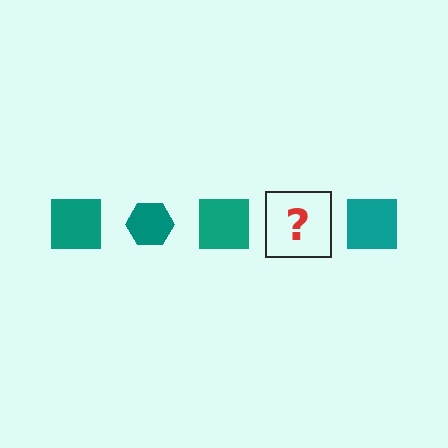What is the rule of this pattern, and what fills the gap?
The rule is that the pattern cycles through square, hexagon shapes in teal. The gap should be filled with a teal hexagon.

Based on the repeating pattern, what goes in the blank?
The blank should be a teal hexagon.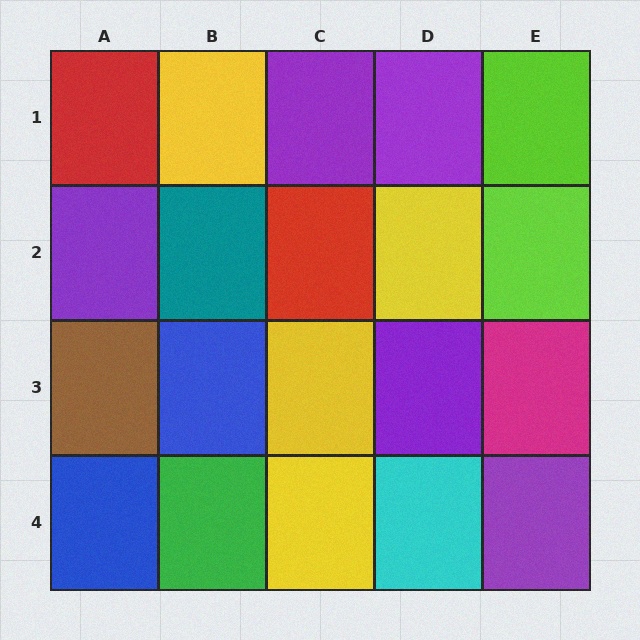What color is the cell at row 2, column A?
Purple.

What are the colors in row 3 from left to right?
Brown, blue, yellow, purple, magenta.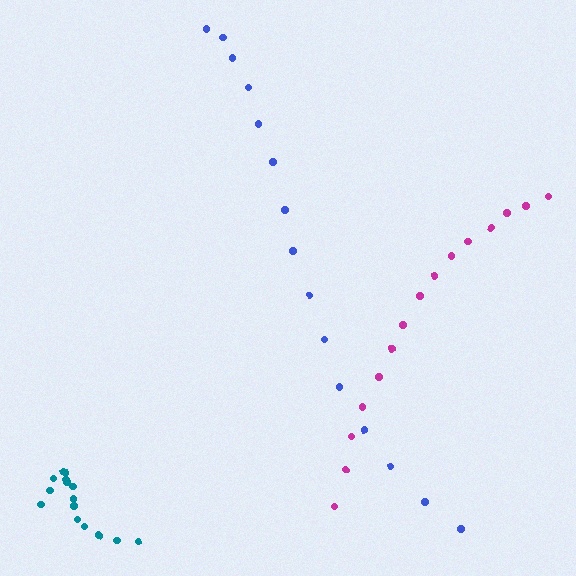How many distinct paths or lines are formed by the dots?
There are 3 distinct paths.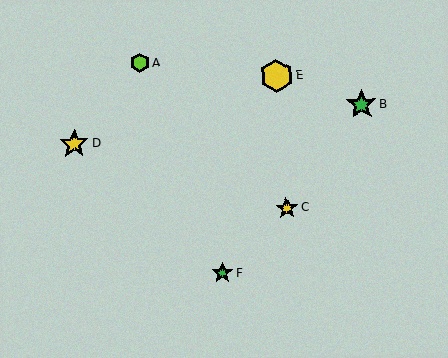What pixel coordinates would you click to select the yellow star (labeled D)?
Click at (74, 144) to select the yellow star D.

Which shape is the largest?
The yellow hexagon (labeled E) is the largest.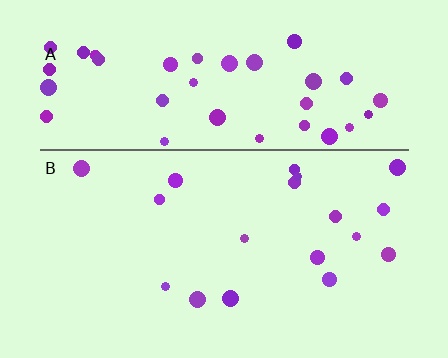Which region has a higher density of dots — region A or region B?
A (the top).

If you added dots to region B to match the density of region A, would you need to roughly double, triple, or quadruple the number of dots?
Approximately double.